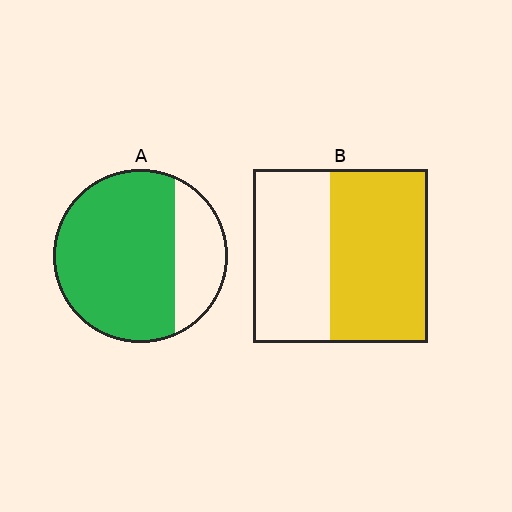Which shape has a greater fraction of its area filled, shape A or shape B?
Shape A.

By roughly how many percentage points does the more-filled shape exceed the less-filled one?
By roughly 20 percentage points (A over B).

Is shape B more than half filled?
Yes.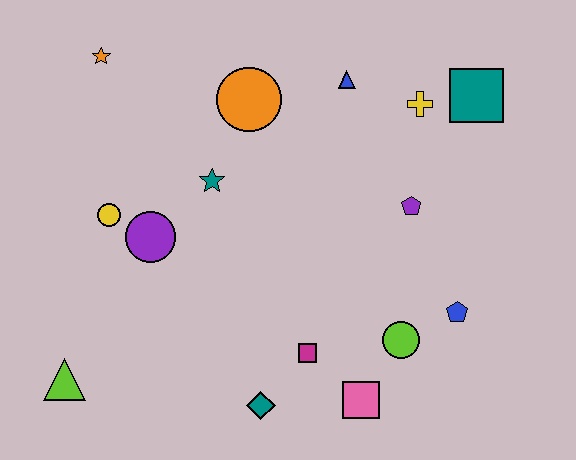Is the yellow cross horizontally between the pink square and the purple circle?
No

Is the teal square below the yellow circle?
No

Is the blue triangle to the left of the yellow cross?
Yes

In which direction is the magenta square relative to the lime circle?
The magenta square is to the left of the lime circle.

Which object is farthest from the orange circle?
The lime triangle is farthest from the orange circle.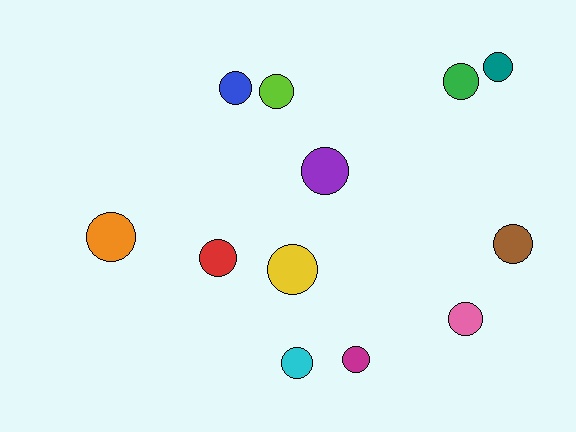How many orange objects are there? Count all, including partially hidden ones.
There is 1 orange object.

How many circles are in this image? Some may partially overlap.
There are 12 circles.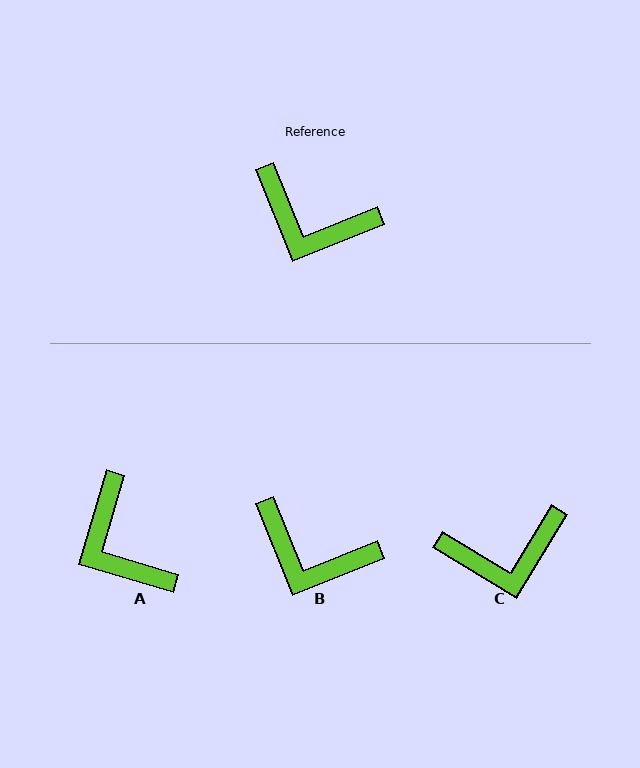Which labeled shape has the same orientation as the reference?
B.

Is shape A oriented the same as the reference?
No, it is off by about 39 degrees.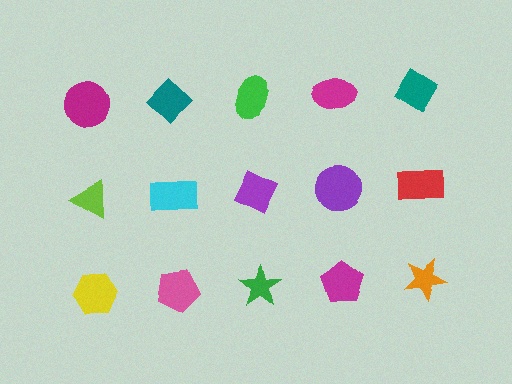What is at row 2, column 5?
A red rectangle.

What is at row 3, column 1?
A yellow hexagon.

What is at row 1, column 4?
A magenta ellipse.